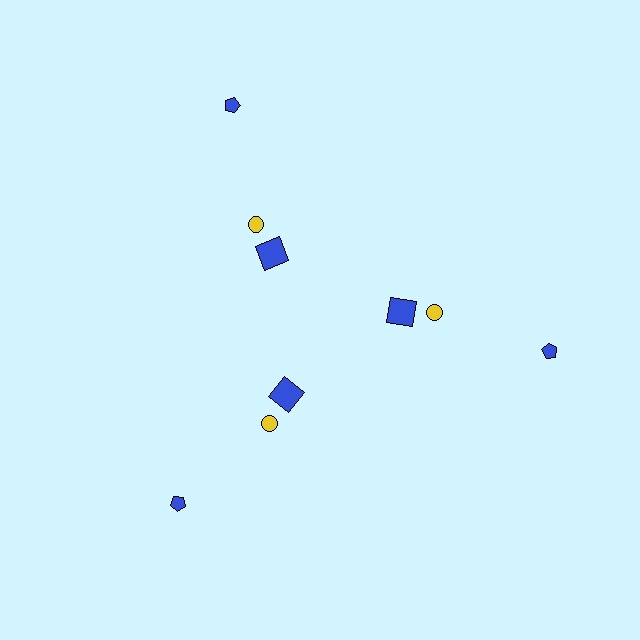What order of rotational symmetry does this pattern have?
This pattern has 3-fold rotational symmetry.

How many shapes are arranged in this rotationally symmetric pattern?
There are 9 shapes, arranged in 3 groups of 3.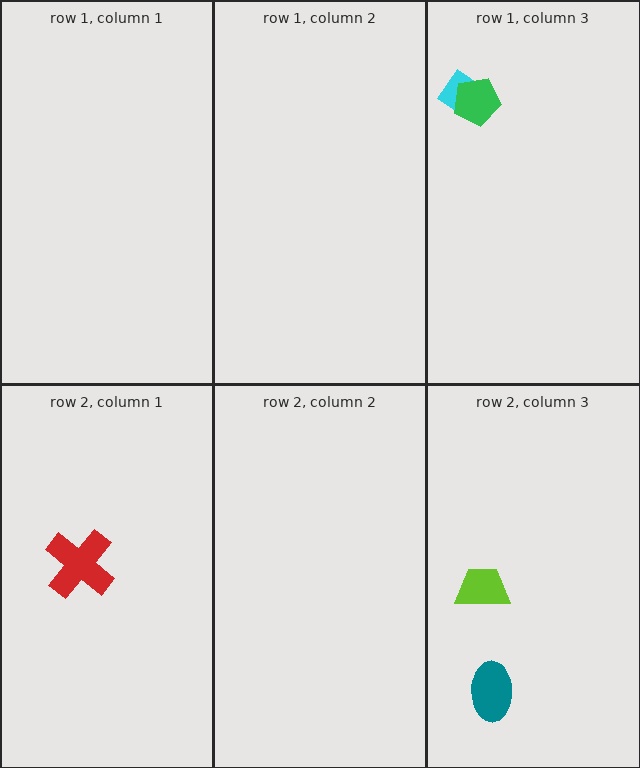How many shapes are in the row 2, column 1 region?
1.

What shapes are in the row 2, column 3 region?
The lime trapezoid, the teal ellipse.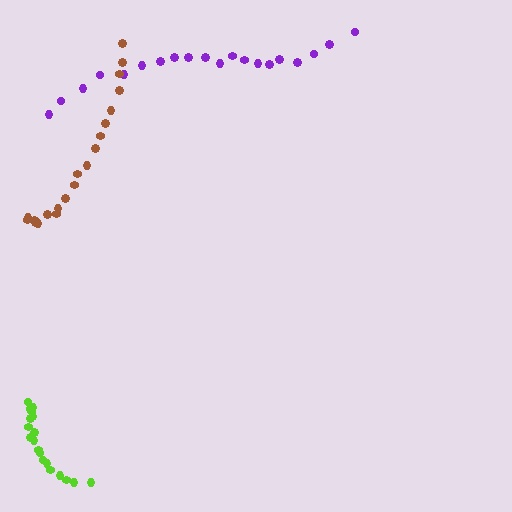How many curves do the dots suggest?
There are 3 distinct paths.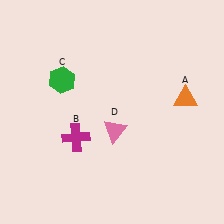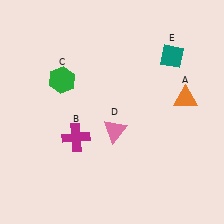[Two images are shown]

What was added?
A teal diamond (E) was added in Image 2.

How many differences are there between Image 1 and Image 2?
There is 1 difference between the two images.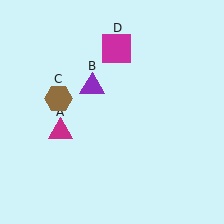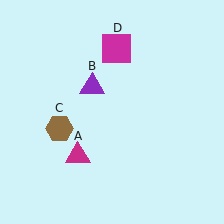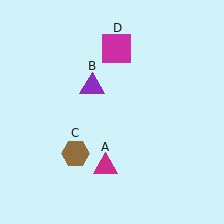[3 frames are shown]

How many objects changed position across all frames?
2 objects changed position: magenta triangle (object A), brown hexagon (object C).